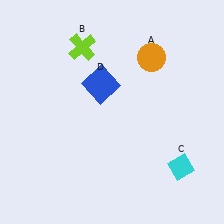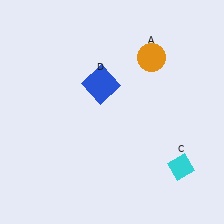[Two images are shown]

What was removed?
The lime cross (B) was removed in Image 2.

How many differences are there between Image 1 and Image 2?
There is 1 difference between the two images.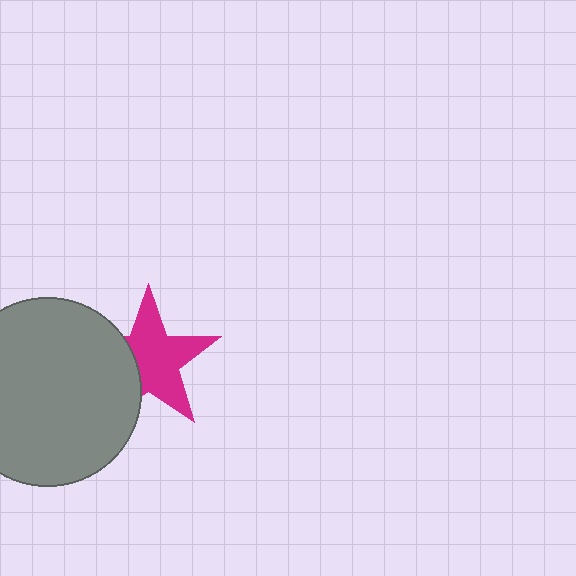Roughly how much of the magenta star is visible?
Most of it is visible (roughly 67%).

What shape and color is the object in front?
The object in front is a gray circle.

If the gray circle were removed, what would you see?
You would see the complete magenta star.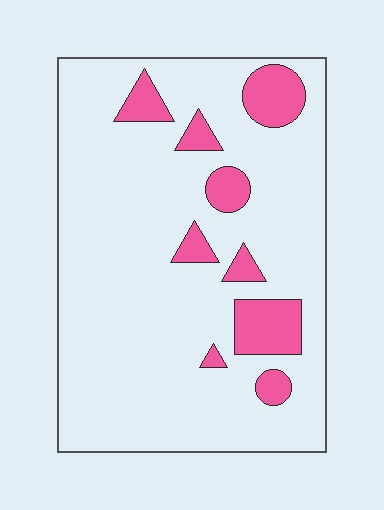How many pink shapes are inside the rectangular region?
9.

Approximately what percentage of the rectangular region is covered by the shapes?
Approximately 15%.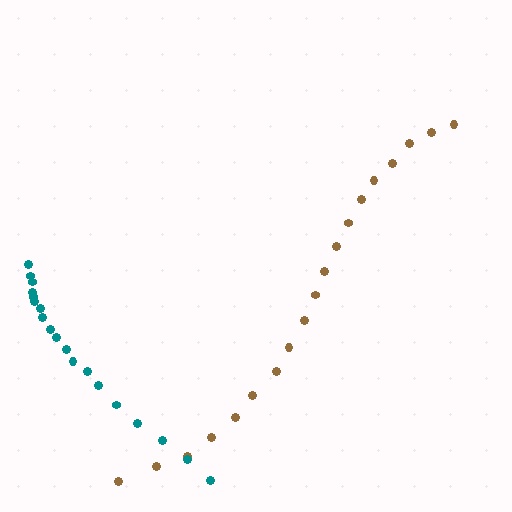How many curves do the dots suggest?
There are 2 distinct paths.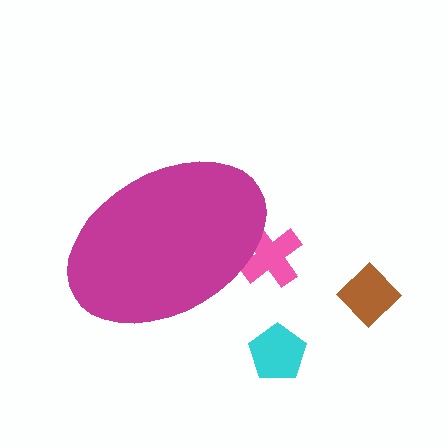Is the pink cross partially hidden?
Yes, the pink cross is partially hidden behind the magenta ellipse.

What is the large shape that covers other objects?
A magenta ellipse.